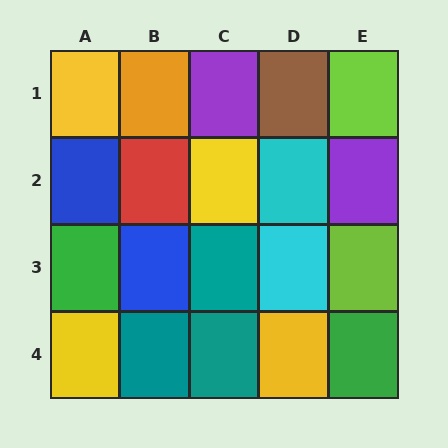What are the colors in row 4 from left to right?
Yellow, teal, teal, yellow, green.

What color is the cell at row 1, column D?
Brown.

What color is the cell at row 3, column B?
Blue.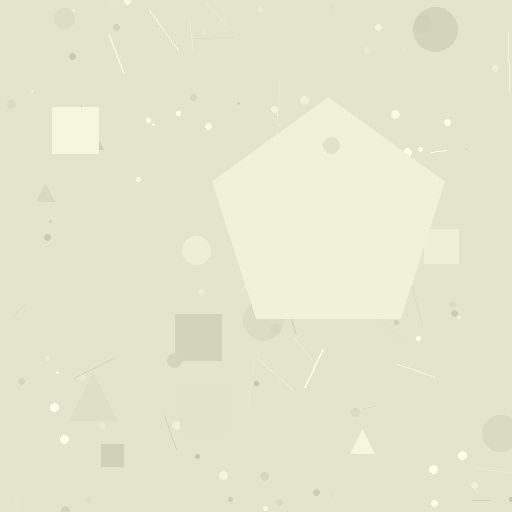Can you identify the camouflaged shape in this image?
The camouflaged shape is a pentagon.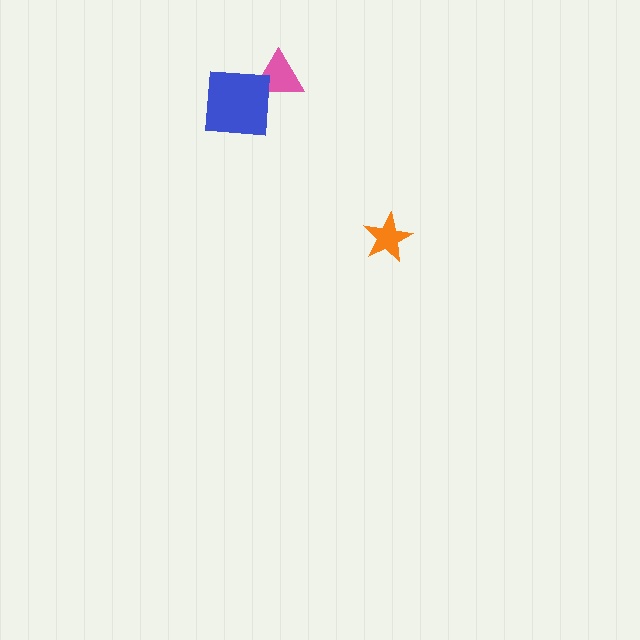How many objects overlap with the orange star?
0 objects overlap with the orange star.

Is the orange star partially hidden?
No, no other shape covers it.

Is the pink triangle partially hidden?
Yes, it is partially covered by another shape.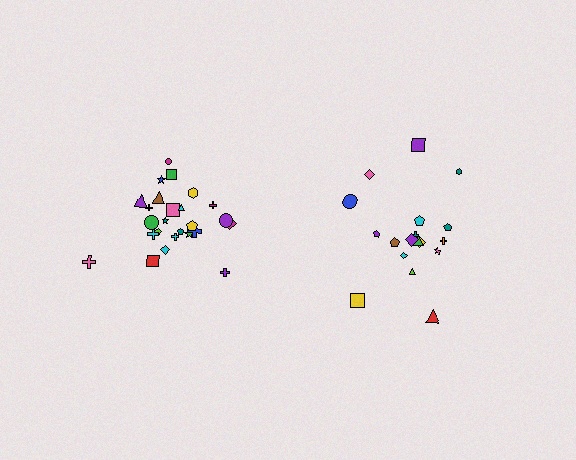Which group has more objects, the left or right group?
The left group.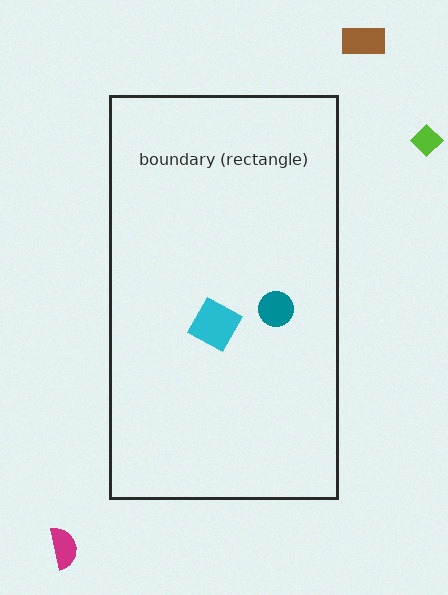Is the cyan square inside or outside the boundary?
Inside.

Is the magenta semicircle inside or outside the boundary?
Outside.